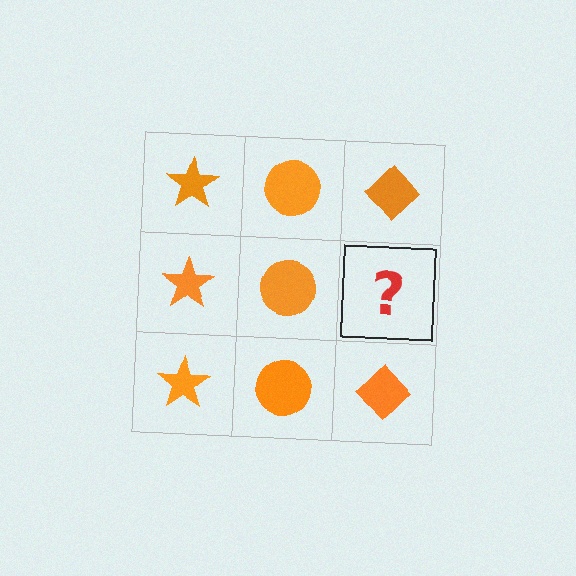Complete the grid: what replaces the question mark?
The question mark should be replaced with an orange diamond.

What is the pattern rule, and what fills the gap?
The rule is that each column has a consistent shape. The gap should be filled with an orange diamond.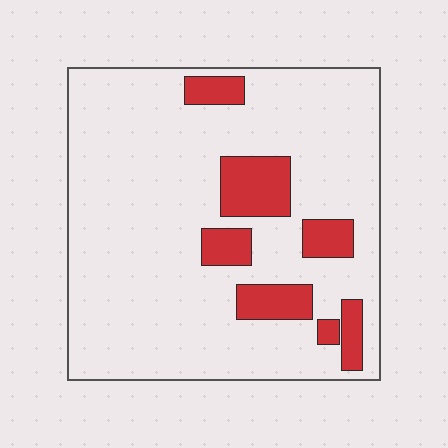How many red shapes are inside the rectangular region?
7.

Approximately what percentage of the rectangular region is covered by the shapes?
Approximately 15%.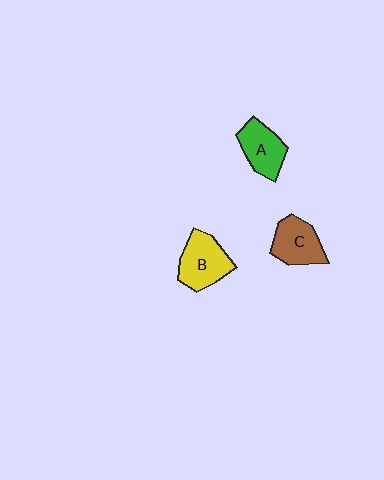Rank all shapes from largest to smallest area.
From largest to smallest: B (yellow), C (brown), A (green).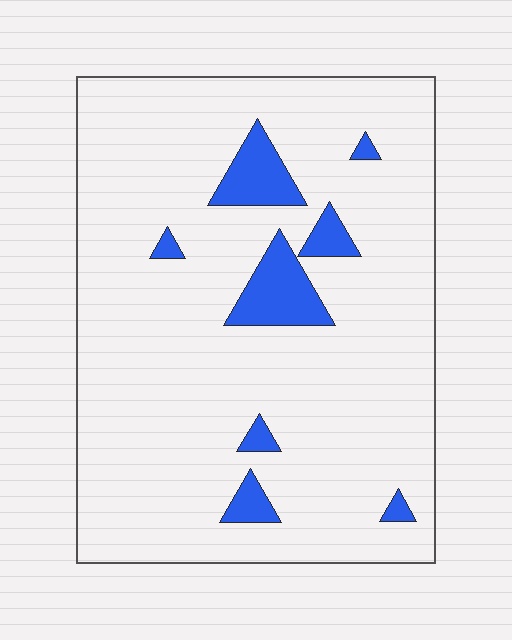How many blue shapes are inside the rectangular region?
8.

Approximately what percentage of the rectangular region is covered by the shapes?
Approximately 10%.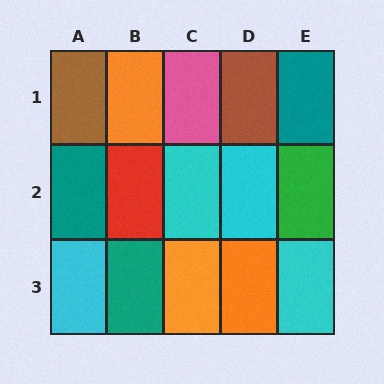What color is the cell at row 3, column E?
Cyan.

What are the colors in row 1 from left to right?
Brown, orange, pink, brown, teal.